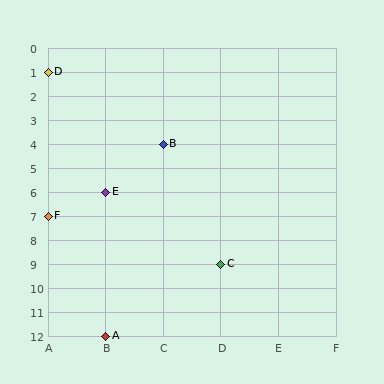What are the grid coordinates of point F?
Point F is at grid coordinates (A, 7).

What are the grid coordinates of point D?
Point D is at grid coordinates (A, 1).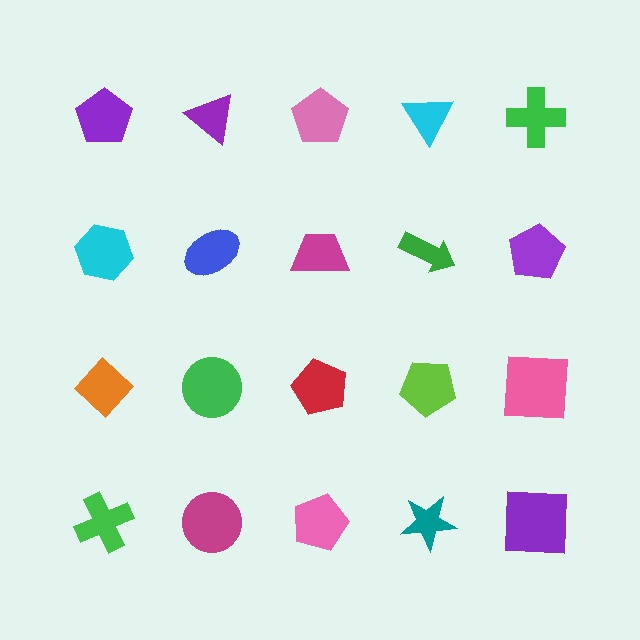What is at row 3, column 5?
A pink square.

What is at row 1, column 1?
A purple pentagon.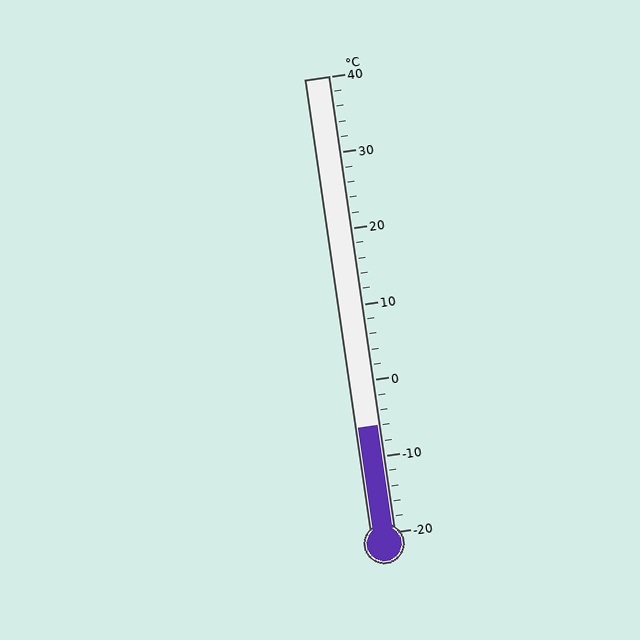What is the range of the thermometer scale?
The thermometer scale ranges from -20°C to 40°C.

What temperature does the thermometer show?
The thermometer shows approximately -6°C.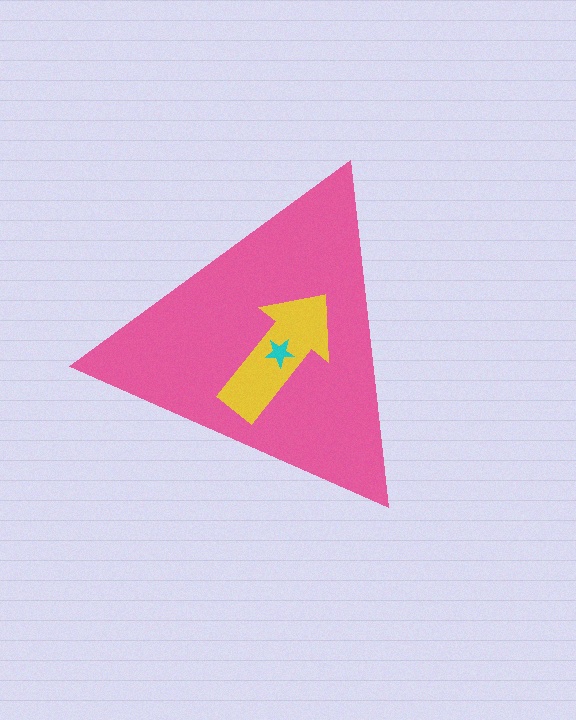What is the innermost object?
The cyan star.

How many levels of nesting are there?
3.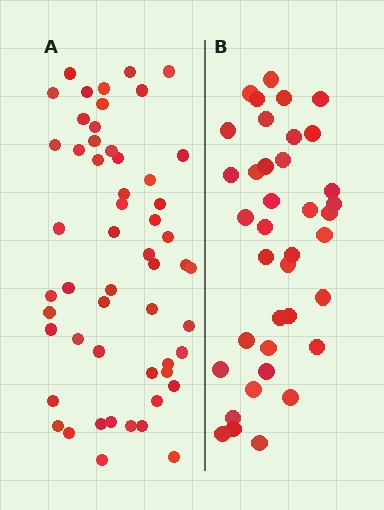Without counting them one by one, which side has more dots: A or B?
Region A (the left region) has more dots.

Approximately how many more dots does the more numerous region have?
Region A has approximately 15 more dots than region B.